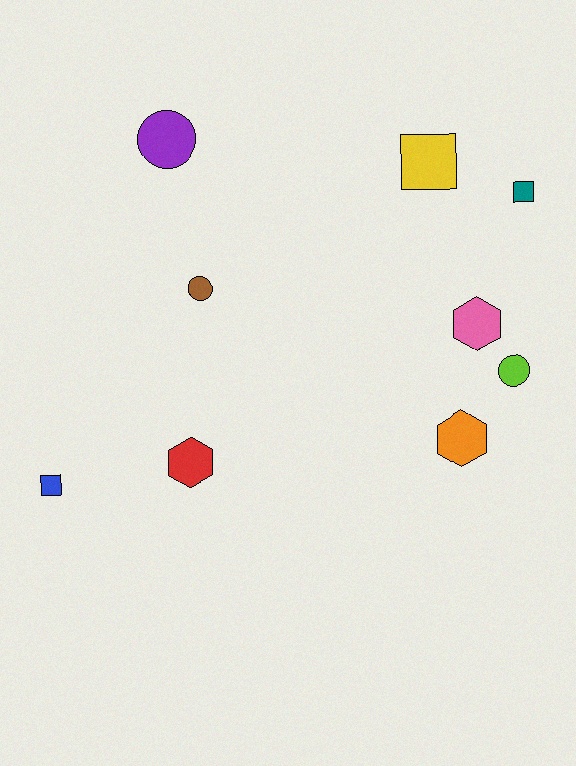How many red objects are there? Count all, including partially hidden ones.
There is 1 red object.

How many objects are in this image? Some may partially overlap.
There are 9 objects.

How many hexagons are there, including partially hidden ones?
There are 3 hexagons.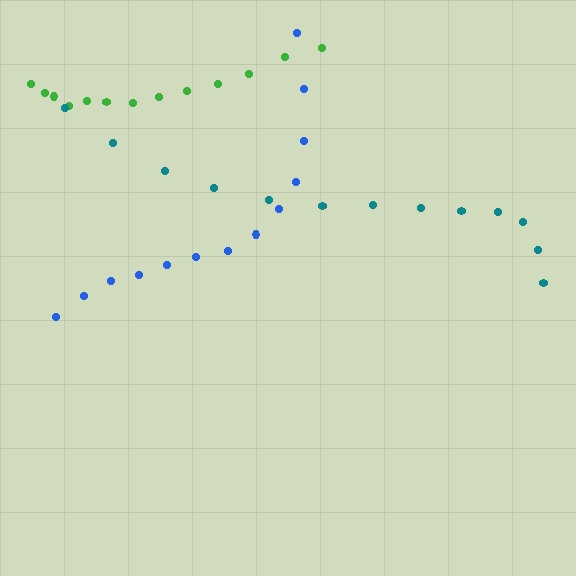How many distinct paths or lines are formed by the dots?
There are 3 distinct paths.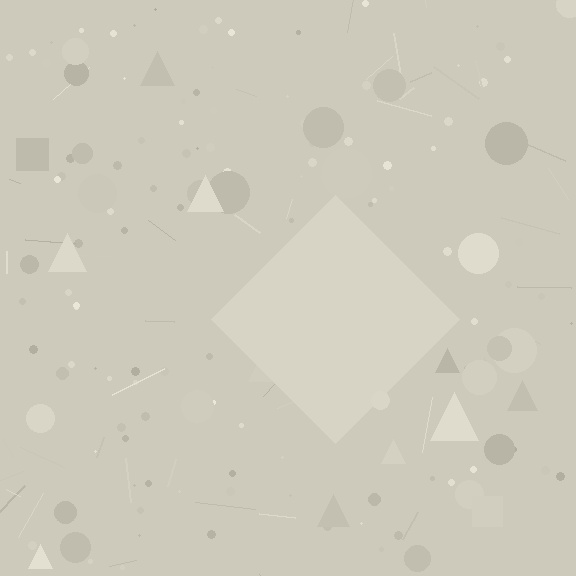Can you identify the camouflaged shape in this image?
The camouflaged shape is a diamond.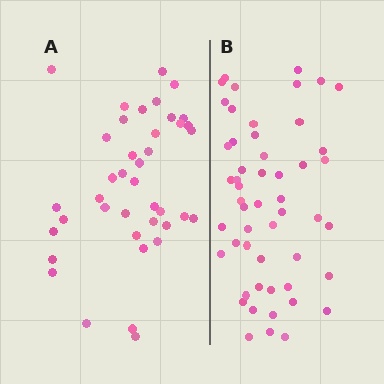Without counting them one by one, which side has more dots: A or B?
Region B (the right region) has more dots.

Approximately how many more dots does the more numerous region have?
Region B has roughly 12 or so more dots than region A.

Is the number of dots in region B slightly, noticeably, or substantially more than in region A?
Region B has noticeably more, but not dramatically so. The ratio is roughly 1.3 to 1.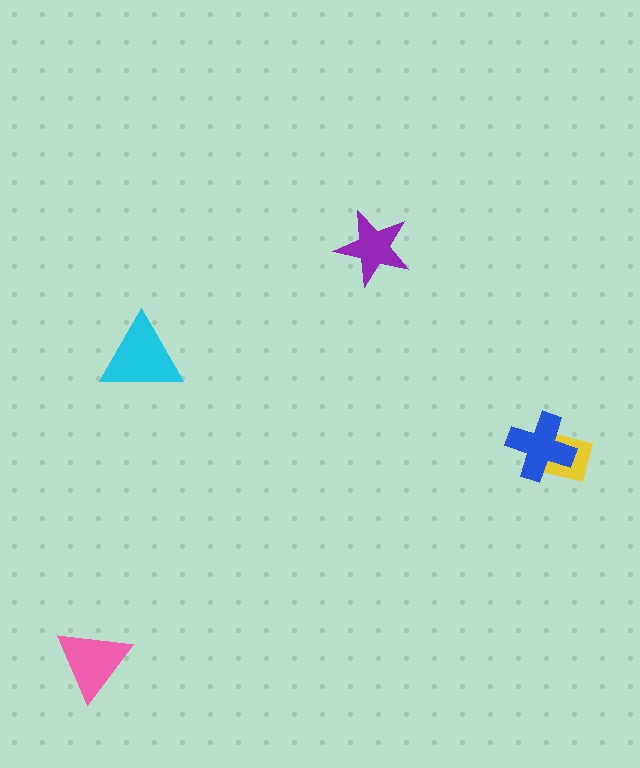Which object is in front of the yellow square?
The blue cross is in front of the yellow square.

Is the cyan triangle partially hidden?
No, no other shape covers it.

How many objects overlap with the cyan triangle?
0 objects overlap with the cyan triangle.